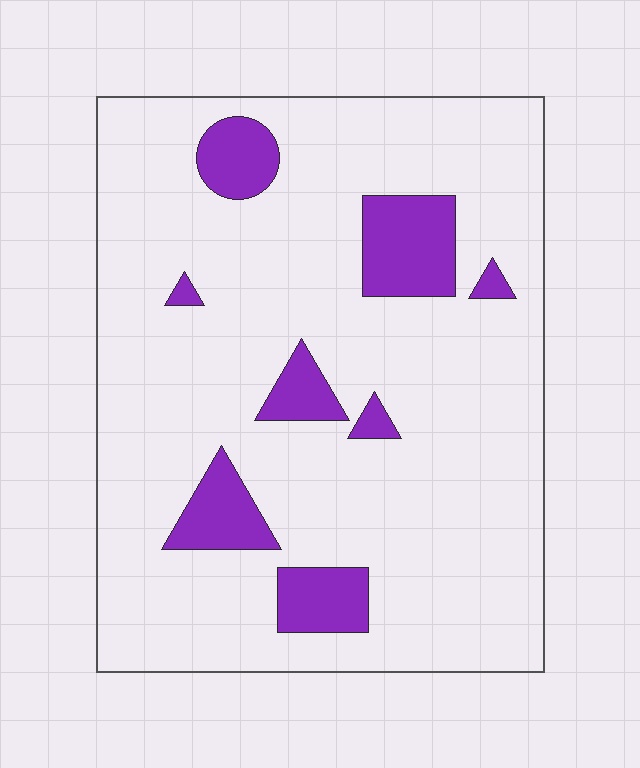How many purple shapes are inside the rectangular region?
8.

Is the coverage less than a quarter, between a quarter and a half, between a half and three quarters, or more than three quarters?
Less than a quarter.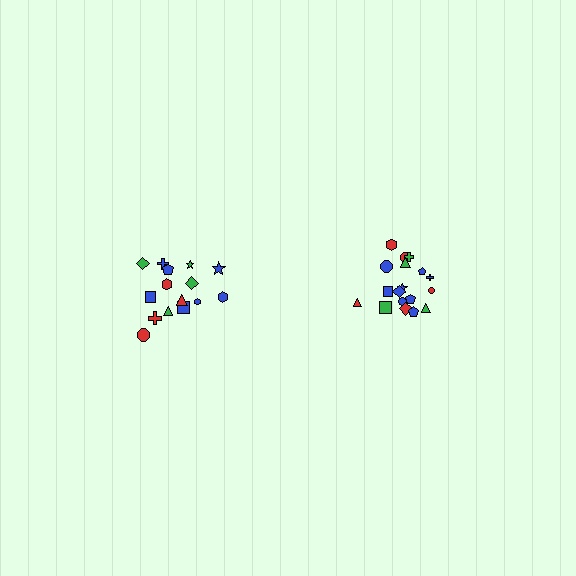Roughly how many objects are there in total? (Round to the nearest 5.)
Roughly 35 objects in total.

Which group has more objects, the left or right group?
The right group.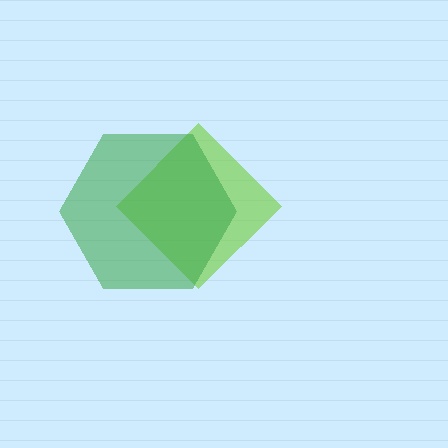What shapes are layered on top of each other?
The layered shapes are: a lime diamond, a green hexagon.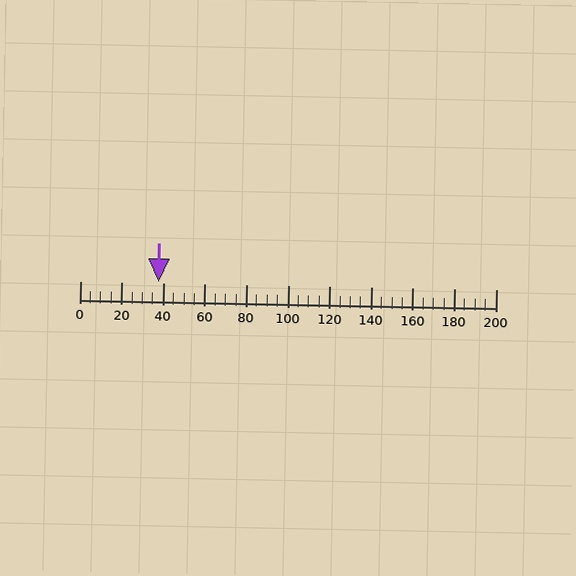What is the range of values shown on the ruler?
The ruler shows values from 0 to 200.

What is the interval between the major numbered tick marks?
The major tick marks are spaced 20 units apart.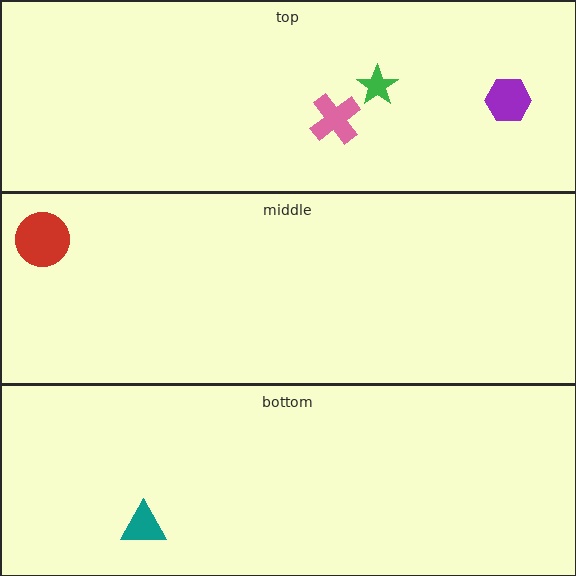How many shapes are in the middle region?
1.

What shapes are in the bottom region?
The teal triangle.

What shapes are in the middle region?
The red circle.